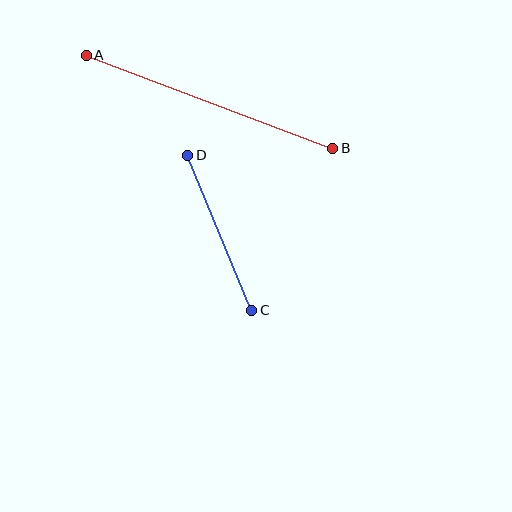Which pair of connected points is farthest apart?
Points A and B are farthest apart.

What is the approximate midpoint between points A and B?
The midpoint is at approximately (210, 102) pixels.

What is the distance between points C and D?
The distance is approximately 167 pixels.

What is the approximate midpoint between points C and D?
The midpoint is at approximately (220, 233) pixels.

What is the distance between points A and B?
The distance is approximately 263 pixels.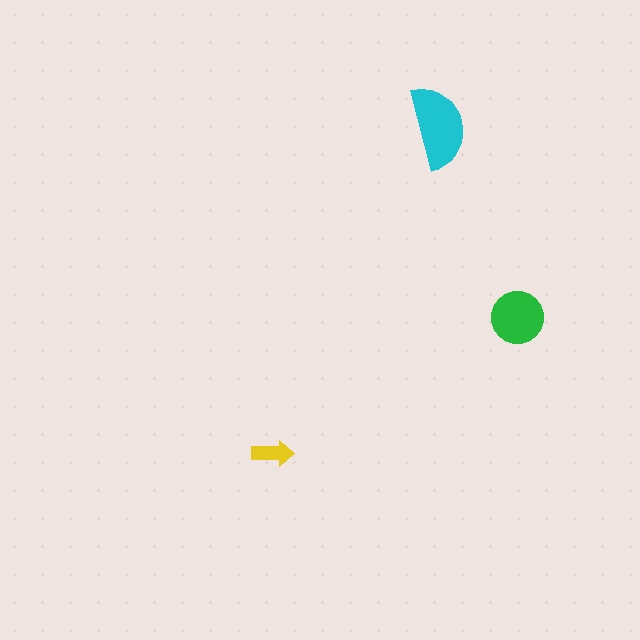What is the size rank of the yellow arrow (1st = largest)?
3rd.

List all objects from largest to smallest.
The cyan semicircle, the green circle, the yellow arrow.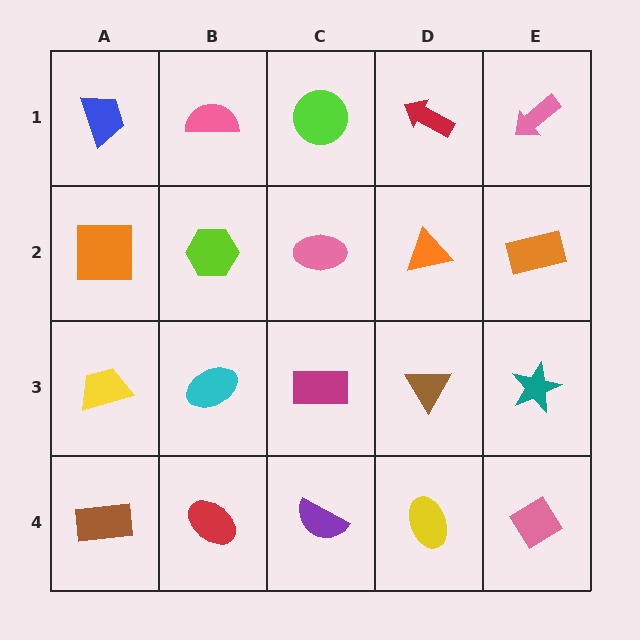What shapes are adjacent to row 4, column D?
A brown triangle (row 3, column D), a purple semicircle (row 4, column C), a pink diamond (row 4, column E).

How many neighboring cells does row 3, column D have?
4.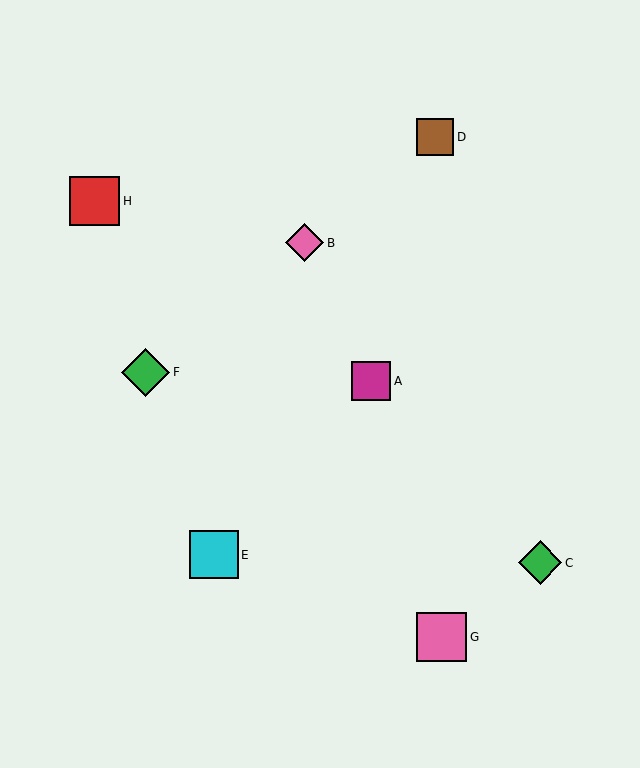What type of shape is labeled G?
Shape G is a pink square.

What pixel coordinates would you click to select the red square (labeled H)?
Click at (95, 201) to select the red square H.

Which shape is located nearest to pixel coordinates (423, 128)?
The brown square (labeled D) at (435, 137) is nearest to that location.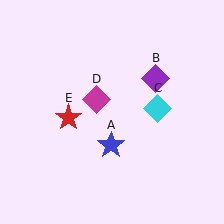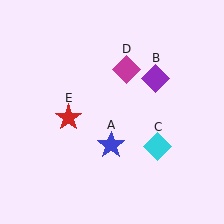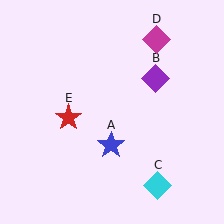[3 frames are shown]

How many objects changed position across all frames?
2 objects changed position: cyan diamond (object C), magenta diamond (object D).